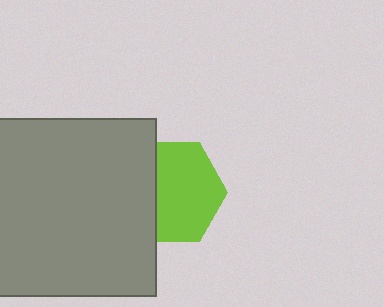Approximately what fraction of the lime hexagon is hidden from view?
Roughly 35% of the lime hexagon is hidden behind the gray rectangle.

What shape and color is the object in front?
The object in front is a gray rectangle.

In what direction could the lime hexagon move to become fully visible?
The lime hexagon could move right. That would shift it out from behind the gray rectangle entirely.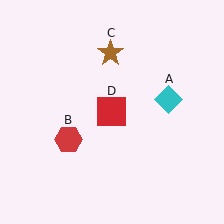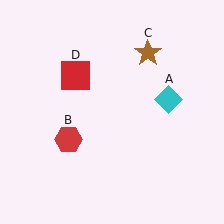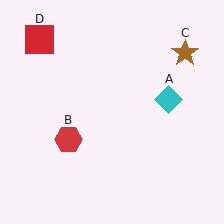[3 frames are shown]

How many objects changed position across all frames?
2 objects changed position: brown star (object C), red square (object D).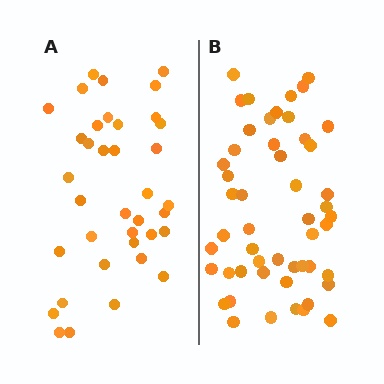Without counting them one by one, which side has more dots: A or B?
Region B (the right region) has more dots.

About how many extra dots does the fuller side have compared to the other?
Region B has approximately 15 more dots than region A.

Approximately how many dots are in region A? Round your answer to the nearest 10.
About 40 dots. (The exact count is 37, which rounds to 40.)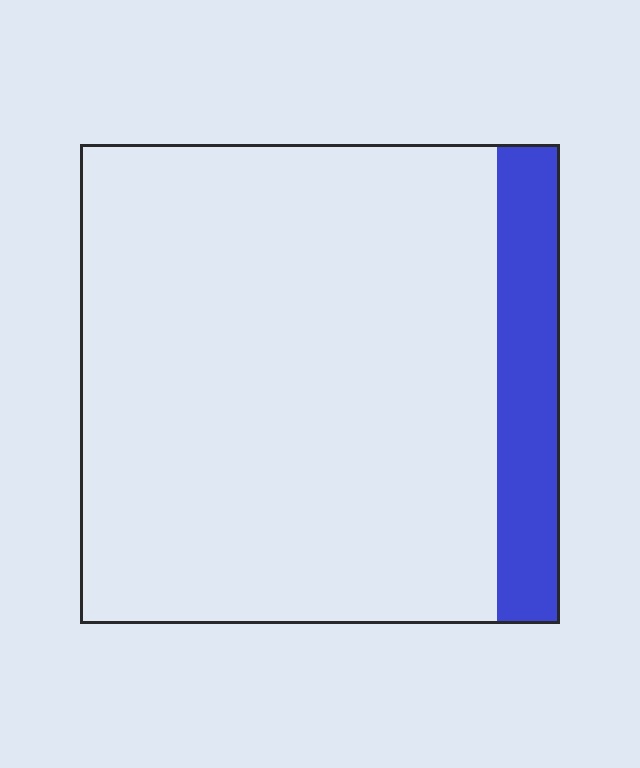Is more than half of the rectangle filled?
No.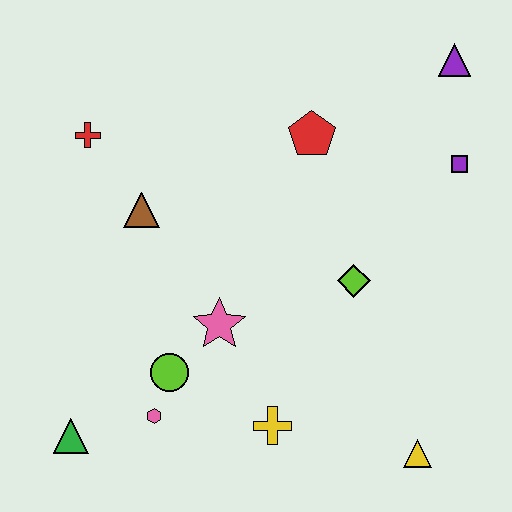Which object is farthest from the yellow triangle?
The red cross is farthest from the yellow triangle.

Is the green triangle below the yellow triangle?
No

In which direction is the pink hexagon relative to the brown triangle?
The pink hexagon is below the brown triangle.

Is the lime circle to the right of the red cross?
Yes